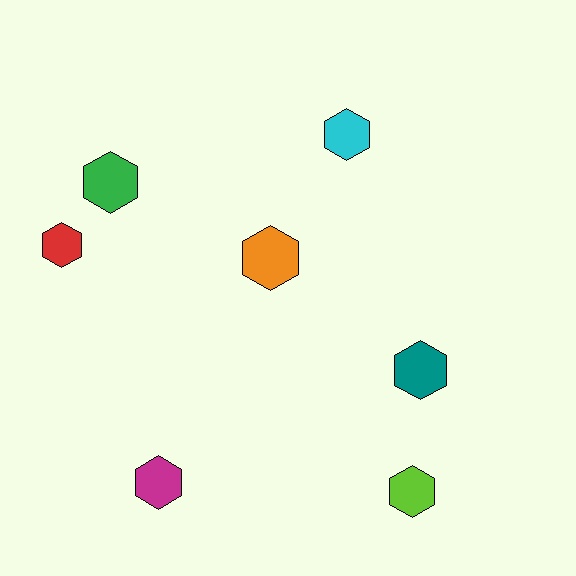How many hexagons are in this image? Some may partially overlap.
There are 7 hexagons.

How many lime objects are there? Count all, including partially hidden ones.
There is 1 lime object.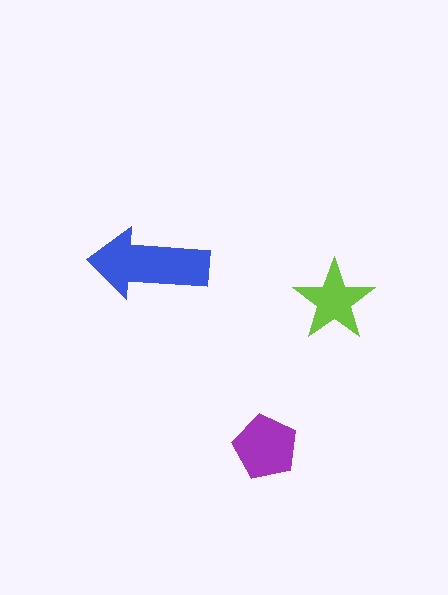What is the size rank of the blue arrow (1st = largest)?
1st.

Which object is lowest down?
The purple pentagon is bottommost.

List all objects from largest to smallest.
The blue arrow, the purple pentagon, the lime star.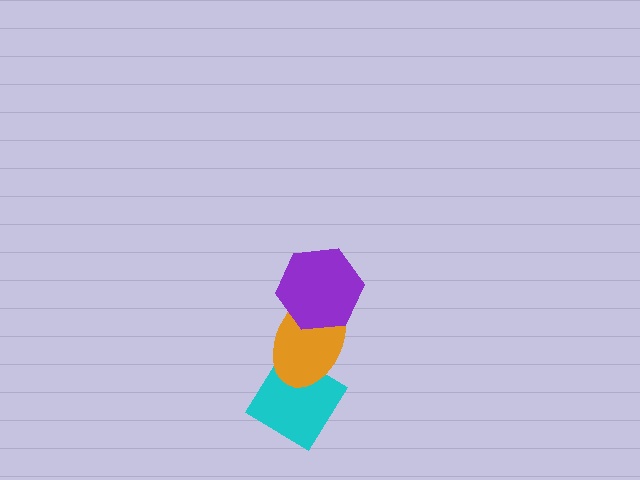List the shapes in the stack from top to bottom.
From top to bottom: the purple hexagon, the orange ellipse, the cyan diamond.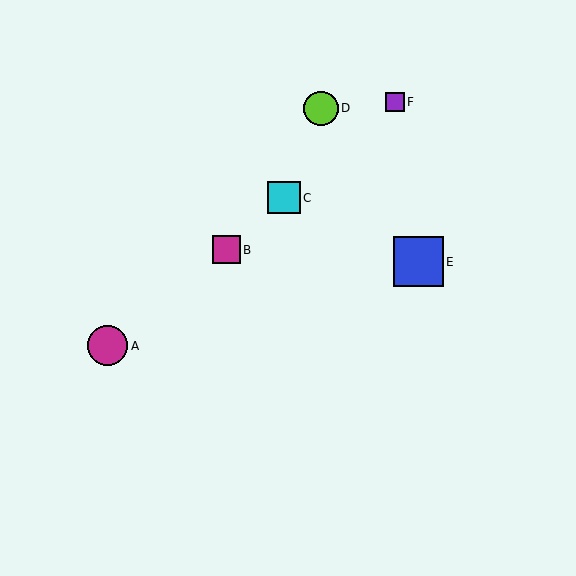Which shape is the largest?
The blue square (labeled E) is the largest.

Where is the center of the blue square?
The center of the blue square is at (418, 262).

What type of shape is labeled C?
Shape C is a cyan square.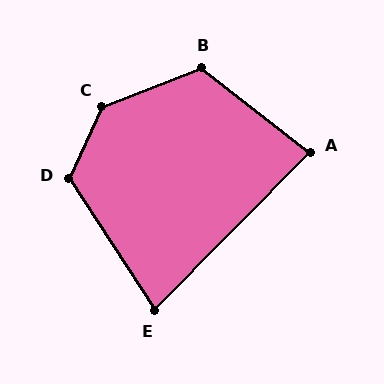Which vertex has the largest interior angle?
C, at approximately 136 degrees.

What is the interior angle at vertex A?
Approximately 83 degrees (acute).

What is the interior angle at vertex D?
Approximately 122 degrees (obtuse).